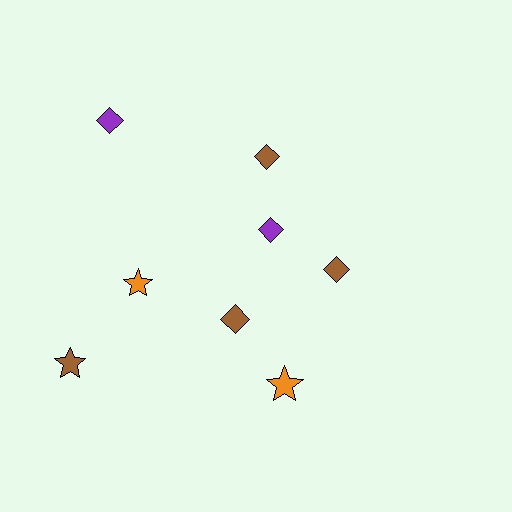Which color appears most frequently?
Brown, with 4 objects.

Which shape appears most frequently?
Diamond, with 5 objects.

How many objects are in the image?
There are 8 objects.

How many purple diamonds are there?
There are 2 purple diamonds.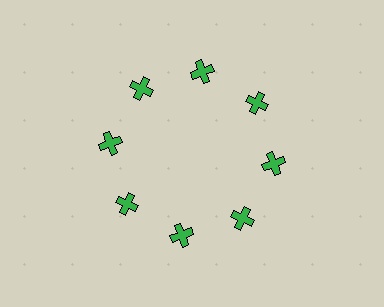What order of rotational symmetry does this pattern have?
This pattern has 8-fold rotational symmetry.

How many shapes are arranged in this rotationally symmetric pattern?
There are 8 shapes, arranged in 8 groups of 1.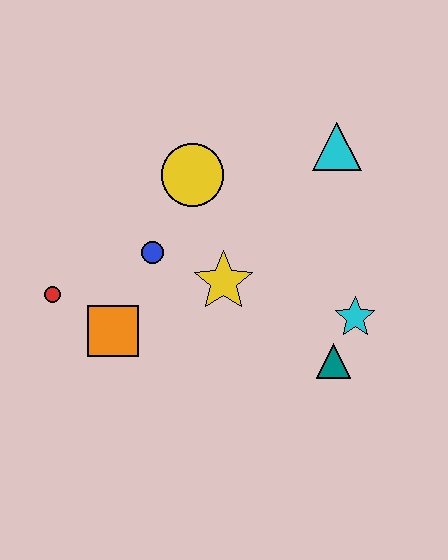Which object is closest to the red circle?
The orange square is closest to the red circle.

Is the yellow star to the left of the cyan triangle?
Yes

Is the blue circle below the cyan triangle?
Yes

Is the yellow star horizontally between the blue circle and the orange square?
No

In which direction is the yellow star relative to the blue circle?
The yellow star is to the right of the blue circle.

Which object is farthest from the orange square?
The cyan triangle is farthest from the orange square.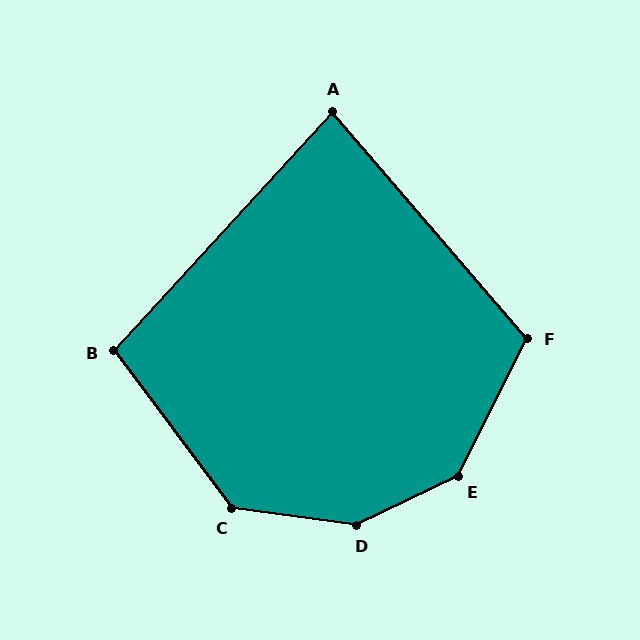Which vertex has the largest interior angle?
D, at approximately 147 degrees.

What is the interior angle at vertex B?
Approximately 101 degrees (obtuse).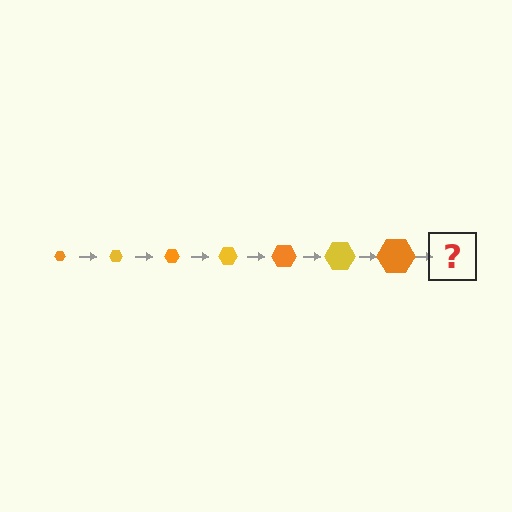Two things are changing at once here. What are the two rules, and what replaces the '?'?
The two rules are that the hexagon grows larger each step and the color cycles through orange and yellow. The '?' should be a yellow hexagon, larger than the previous one.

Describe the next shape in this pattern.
It should be a yellow hexagon, larger than the previous one.